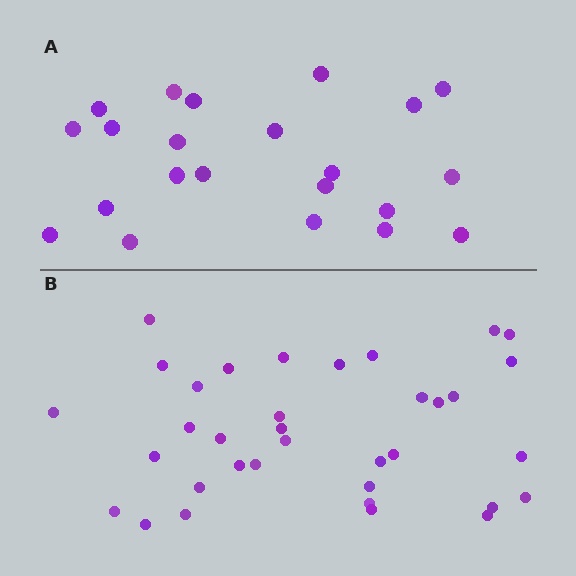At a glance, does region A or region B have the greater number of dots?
Region B (the bottom region) has more dots.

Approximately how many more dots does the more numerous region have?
Region B has approximately 15 more dots than region A.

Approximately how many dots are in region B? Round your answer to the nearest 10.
About 40 dots. (The exact count is 35, which rounds to 40.)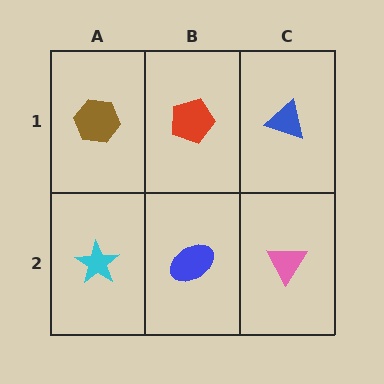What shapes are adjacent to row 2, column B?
A red pentagon (row 1, column B), a cyan star (row 2, column A), a pink triangle (row 2, column C).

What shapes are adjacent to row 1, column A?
A cyan star (row 2, column A), a red pentagon (row 1, column B).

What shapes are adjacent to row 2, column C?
A blue triangle (row 1, column C), a blue ellipse (row 2, column B).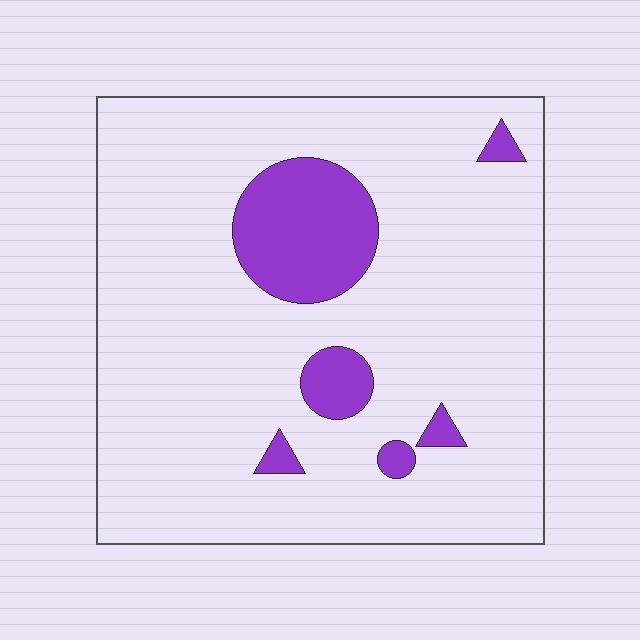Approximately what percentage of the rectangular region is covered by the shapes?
Approximately 15%.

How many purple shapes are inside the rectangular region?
6.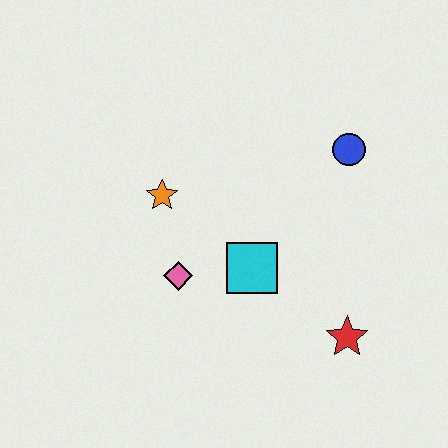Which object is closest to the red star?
The cyan square is closest to the red star.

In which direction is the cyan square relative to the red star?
The cyan square is to the left of the red star.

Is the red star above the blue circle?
No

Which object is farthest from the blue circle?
The pink diamond is farthest from the blue circle.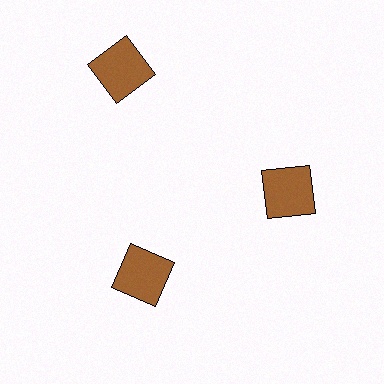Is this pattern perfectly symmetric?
No. The 3 brown squares are arranged in a ring, but one element near the 11 o'clock position is pushed outward from the center, breaking the 3-fold rotational symmetry.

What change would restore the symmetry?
The symmetry would be restored by moving it inward, back onto the ring so that all 3 squares sit at equal angles and equal distance from the center.